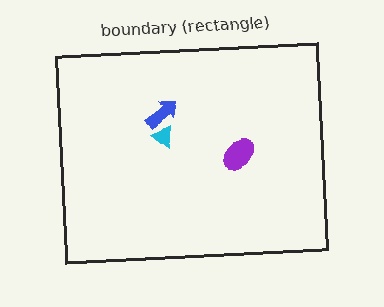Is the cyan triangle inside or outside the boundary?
Inside.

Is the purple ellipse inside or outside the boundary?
Inside.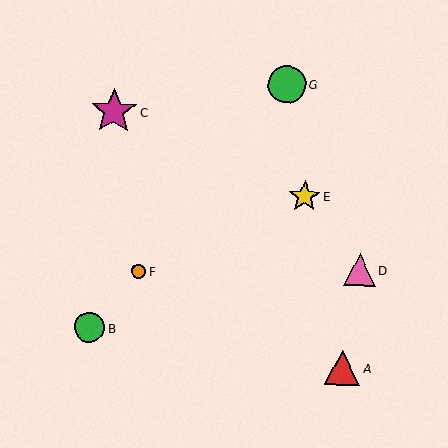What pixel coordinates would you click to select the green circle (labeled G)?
Click at (287, 84) to select the green circle G.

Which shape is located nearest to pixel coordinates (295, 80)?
The green circle (labeled G) at (287, 84) is nearest to that location.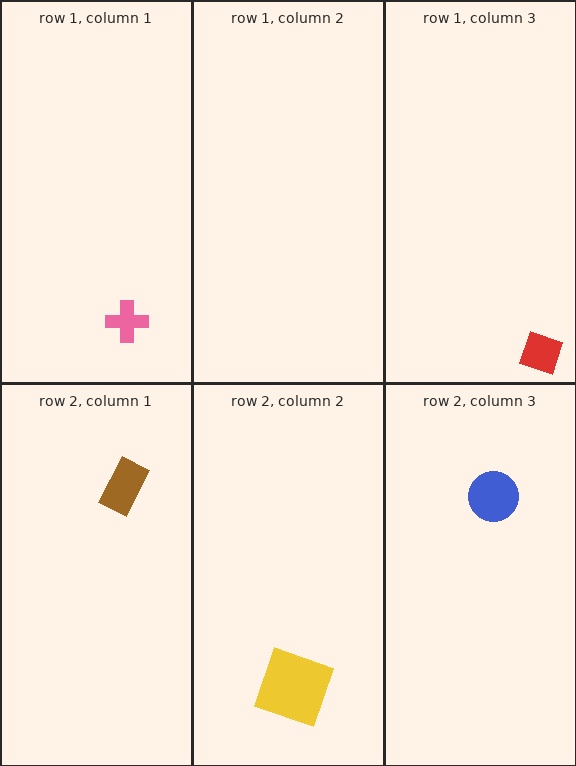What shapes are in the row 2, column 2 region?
The yellow square.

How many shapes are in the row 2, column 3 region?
1.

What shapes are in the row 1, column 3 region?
The red diamond.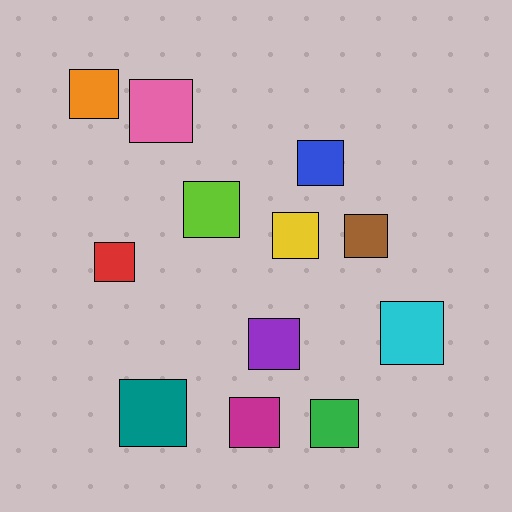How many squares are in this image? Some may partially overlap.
There are 12 squares.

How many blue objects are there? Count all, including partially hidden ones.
There is 1 blue object.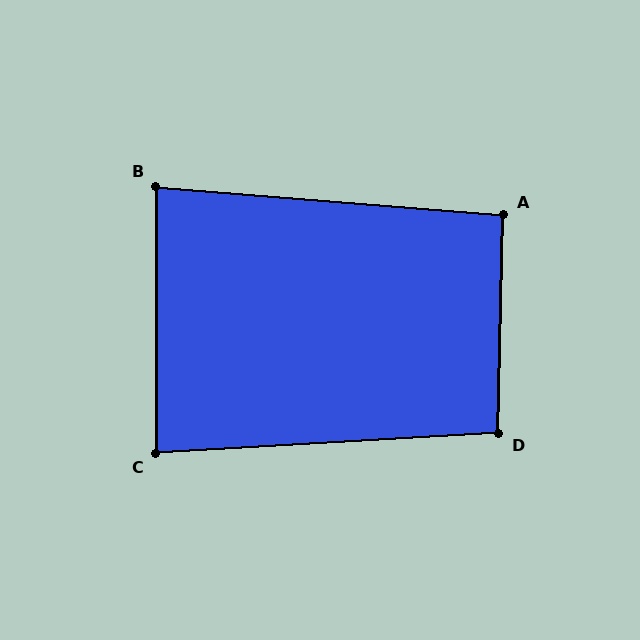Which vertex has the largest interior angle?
D, at approximately 95 degrees.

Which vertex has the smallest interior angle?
B, at approximately 85 degrees.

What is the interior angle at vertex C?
Approximately 87 degrees (approximately right).